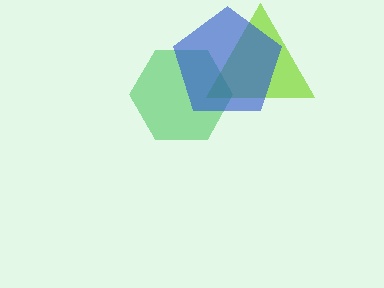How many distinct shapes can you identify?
There are 3 distinct shapes: a lime triangle, a green hexagon, a blue pentagon.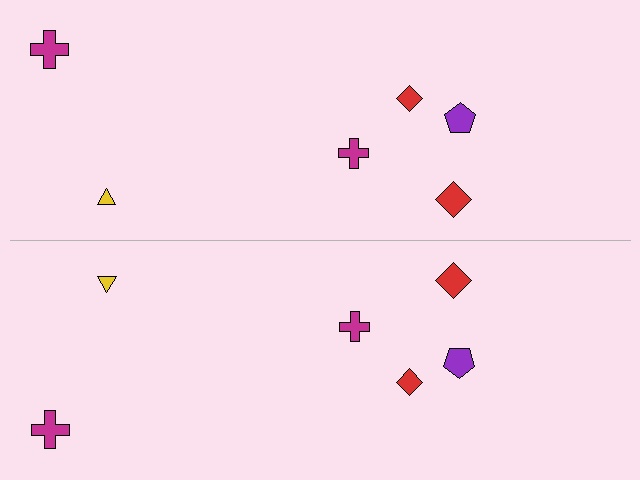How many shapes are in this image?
There are 12 shapes in this image.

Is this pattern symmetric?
Yes, this pattern has bilateral (reflection) symmetry.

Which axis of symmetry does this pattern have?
The pattern has a horizontal axis of symmetry running through the center of the image.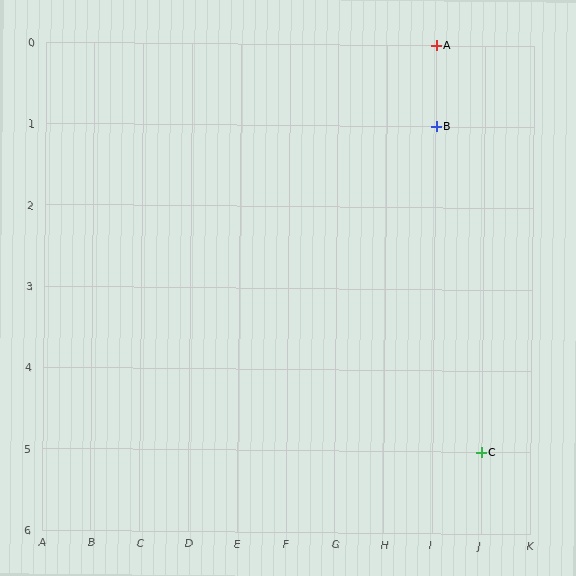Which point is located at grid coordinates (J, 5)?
Point C is at (J, 5).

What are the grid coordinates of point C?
Point C is at grid coordinates (J, 5).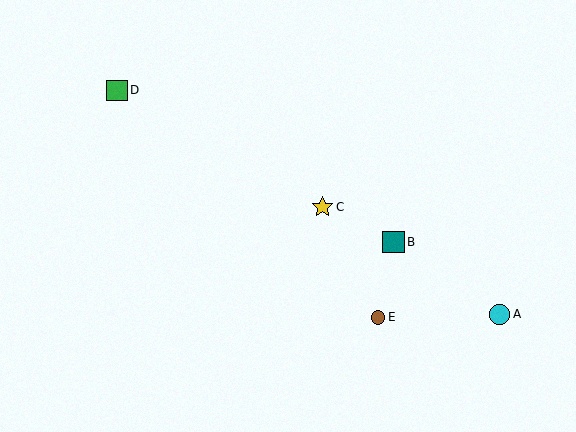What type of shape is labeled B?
Shape B is a teal square.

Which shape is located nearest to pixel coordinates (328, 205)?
The yellow star (labeled C) at (322, 207) is nearest to that location.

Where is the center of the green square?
The center of the green square is at (117, 90).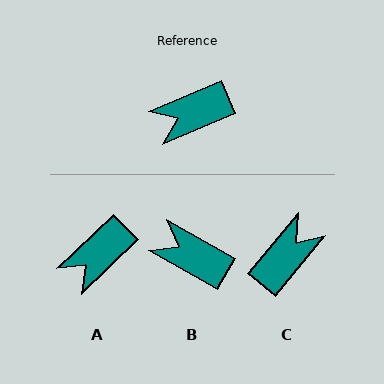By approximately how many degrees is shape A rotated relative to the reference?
Approximately 21 degrees counter-clockwise.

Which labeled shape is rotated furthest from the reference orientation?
C, about 153 degrees away.